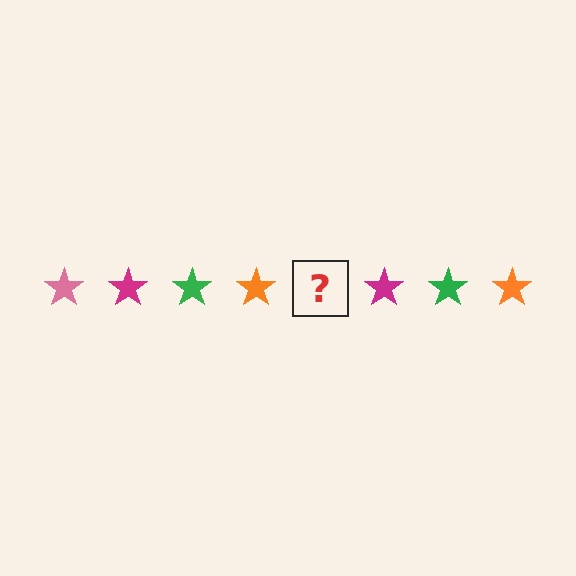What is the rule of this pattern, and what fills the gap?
The rule is that the pattern cycles through pink, magenta, green, orange stars. The gap should be filled with a pink star.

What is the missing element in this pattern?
The missing element is a pink star.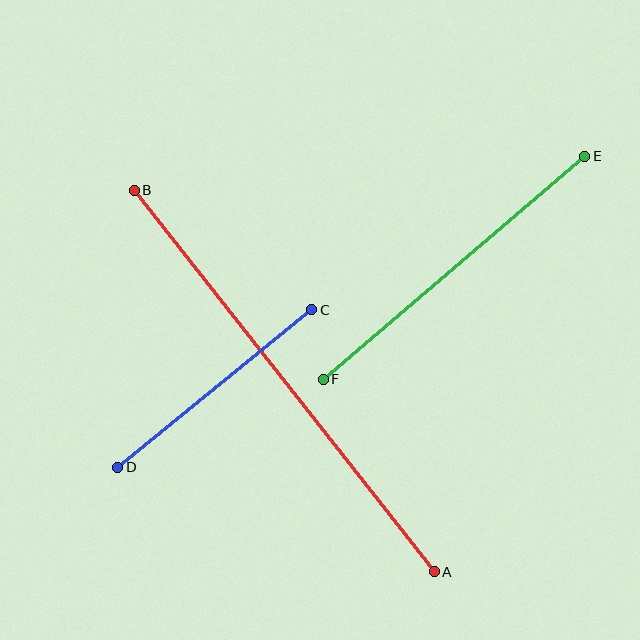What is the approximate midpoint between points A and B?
The midpoint is at approximately (284, 381) pixels.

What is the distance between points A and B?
The distance is approximately 485 pixels.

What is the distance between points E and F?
The distance is approximately 344 pixels.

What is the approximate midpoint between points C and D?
The midpoint is at approximately (215, 389) pixels.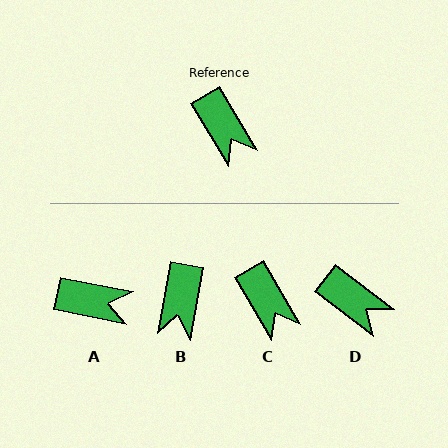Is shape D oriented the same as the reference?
No, it is off by about 22 degrees.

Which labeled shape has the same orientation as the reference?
C.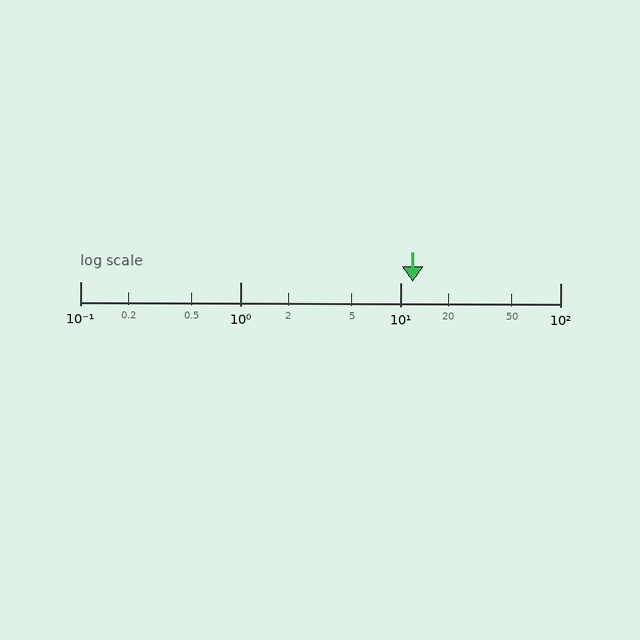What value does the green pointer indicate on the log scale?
The pointer indicates approximately 12.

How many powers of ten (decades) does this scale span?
The scale spans 3 decades, from 0.1 to 100.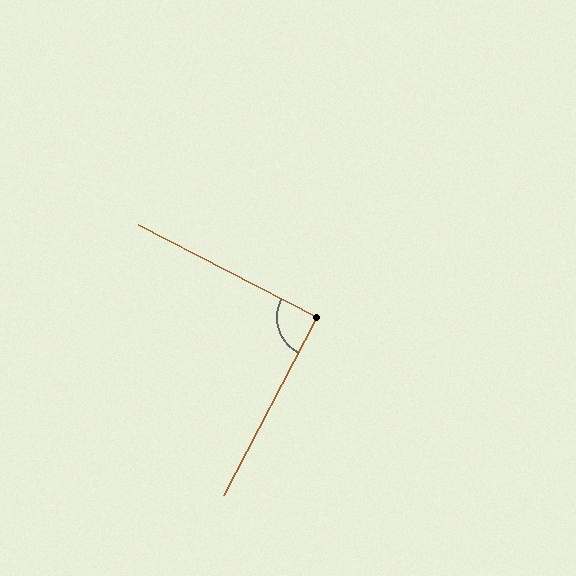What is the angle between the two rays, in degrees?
Approximately 90 degrees.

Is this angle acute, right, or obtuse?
It is approximately a right angle.